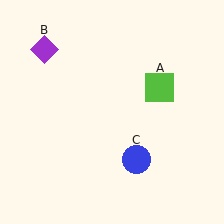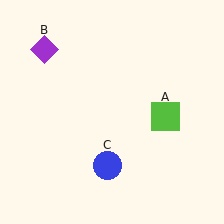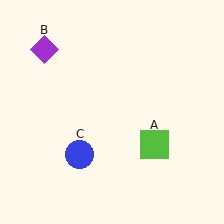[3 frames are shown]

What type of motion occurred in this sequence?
The lime square (object A), blue circle (object C) rotated clockwise around the center of the scene.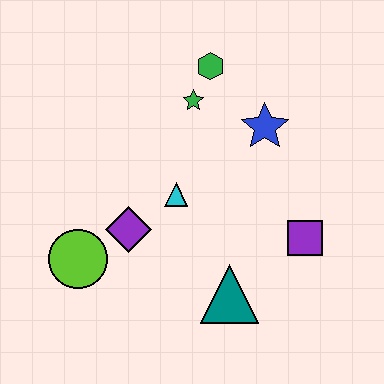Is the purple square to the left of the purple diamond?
No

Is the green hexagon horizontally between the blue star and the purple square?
No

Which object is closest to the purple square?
The teal triangle is closest to the purple square.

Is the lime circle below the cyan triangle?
Yes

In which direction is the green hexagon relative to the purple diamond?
The green hexagon is above the purple diamond.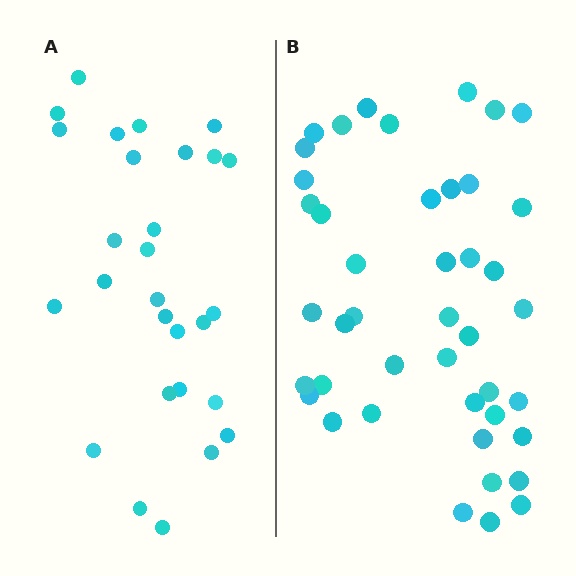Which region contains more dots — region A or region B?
Region B (the right region) has more dots.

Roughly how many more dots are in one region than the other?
Region B has approximately 15 more dots than region A.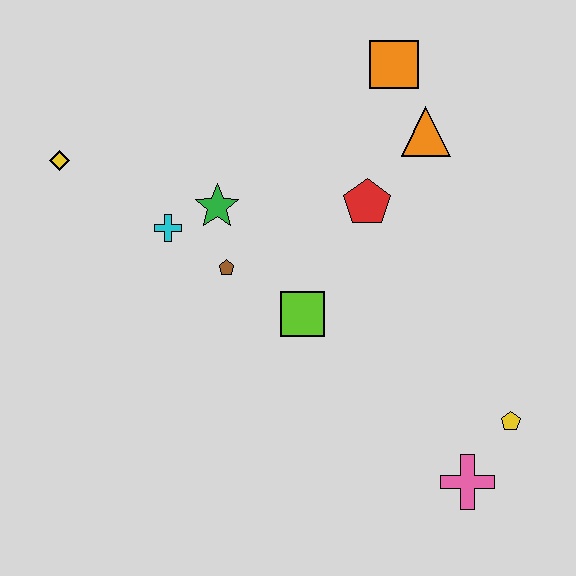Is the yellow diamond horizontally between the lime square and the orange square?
No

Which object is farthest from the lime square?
The yellow diamond is farthest from the lime square.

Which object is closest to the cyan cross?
The green star is closest to the cyan cross.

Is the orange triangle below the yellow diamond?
No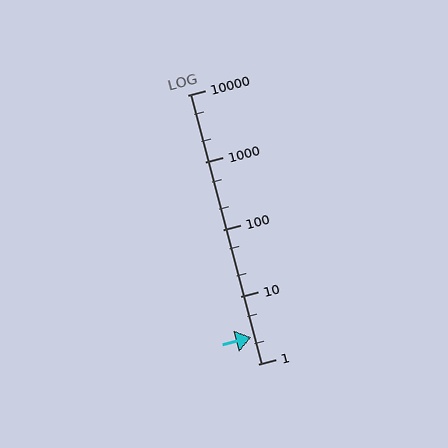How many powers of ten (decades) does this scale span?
The scale spans 4 decades, from 1 to 10000.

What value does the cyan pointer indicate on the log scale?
The pointer indicates approximately 2.5.